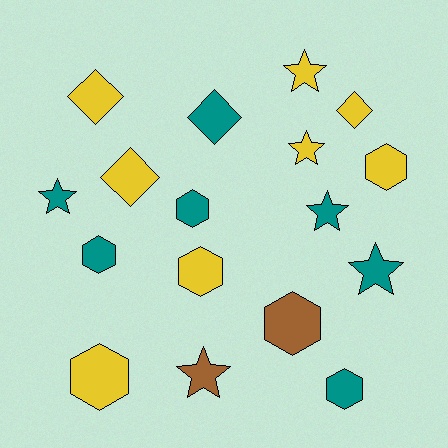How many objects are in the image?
There are 17 objects.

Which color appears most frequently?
Yellow, with 8 objects.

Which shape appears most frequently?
Hexagon, with 7 objects.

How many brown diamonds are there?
There are no brown diamonds.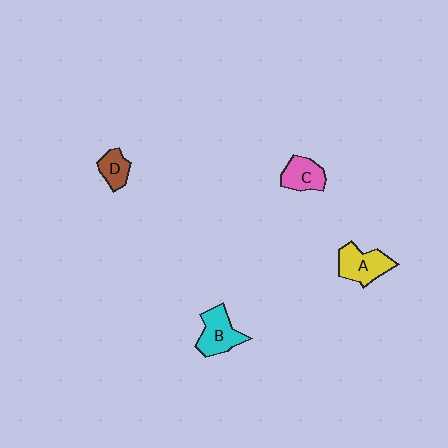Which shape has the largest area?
Shape A (yellow).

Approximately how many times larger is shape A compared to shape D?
Approximately 1.7 times.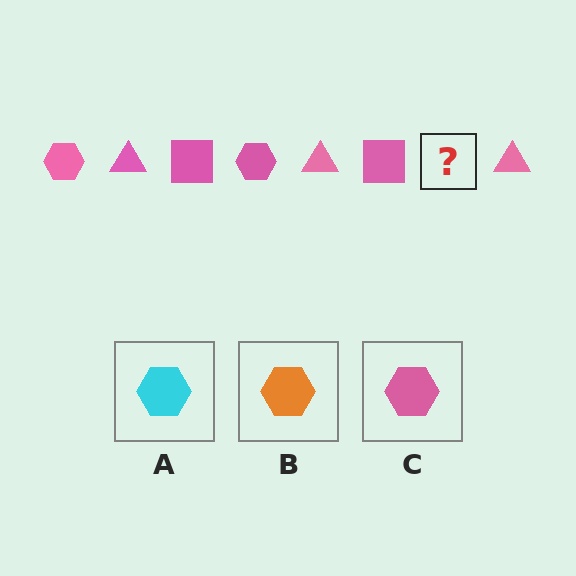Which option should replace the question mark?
Option C.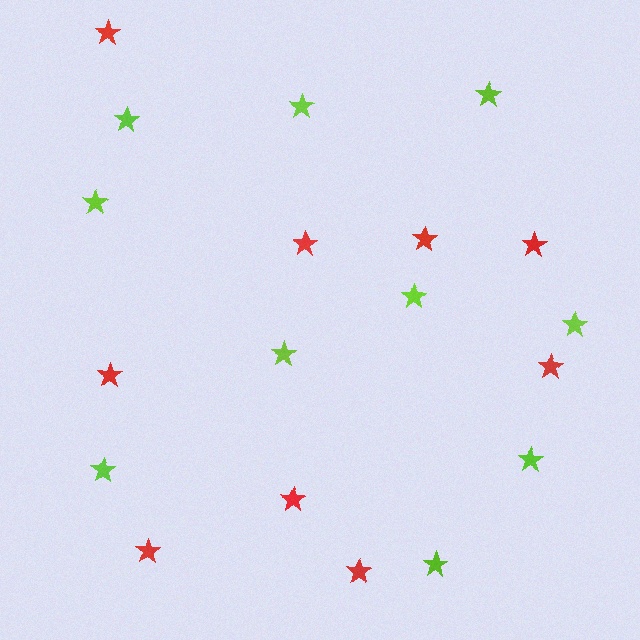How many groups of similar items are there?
There are 2 groups: one group of red stars (9) and one group of lime stars (10).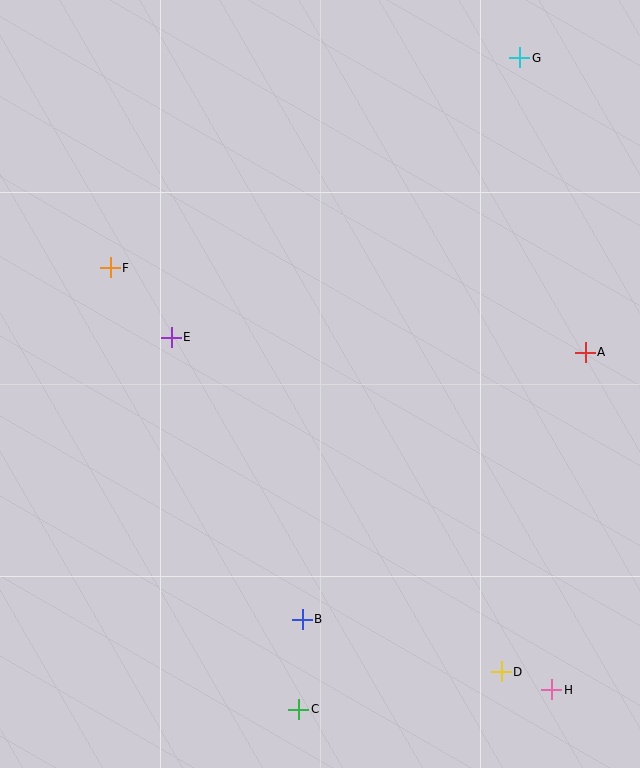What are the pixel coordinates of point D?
Point D is at (501, 672).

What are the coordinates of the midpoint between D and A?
The midpoint between D and A is at (543, 512).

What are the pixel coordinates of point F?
Point F is at (110, 268).